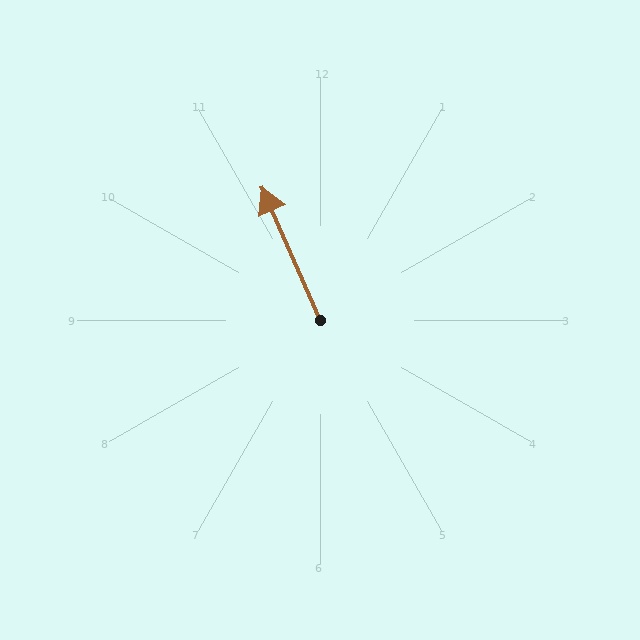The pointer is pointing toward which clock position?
Roughly 11 o'clock.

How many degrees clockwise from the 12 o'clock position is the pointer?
Approximately 336 degrees.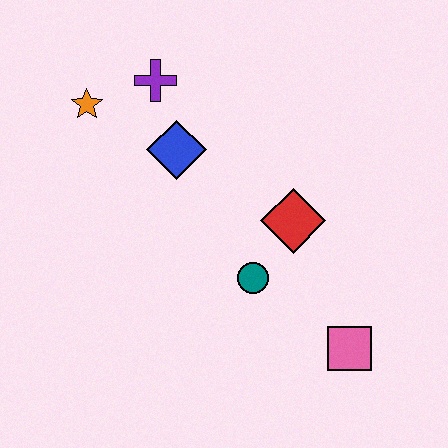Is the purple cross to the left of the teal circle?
Yes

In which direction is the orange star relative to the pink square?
The orange star is to the left of the pink square.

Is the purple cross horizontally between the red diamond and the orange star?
Yes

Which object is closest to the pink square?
The teal circle is closest to the pink square.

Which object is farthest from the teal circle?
The orange star is farthest from the teal circle.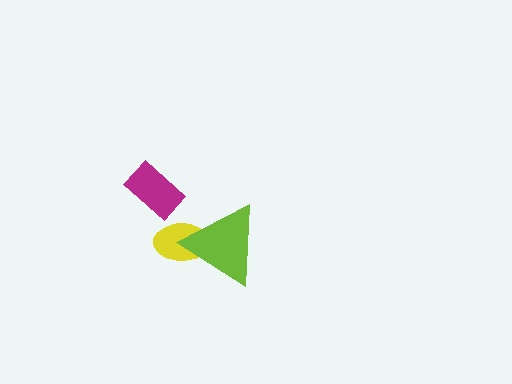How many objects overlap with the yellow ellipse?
1 object overlaps with the yellow ellipse.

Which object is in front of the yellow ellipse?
The lime triangle is in front of the yellow ellipse.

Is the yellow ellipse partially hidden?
Yes, it is partially covered by another shape.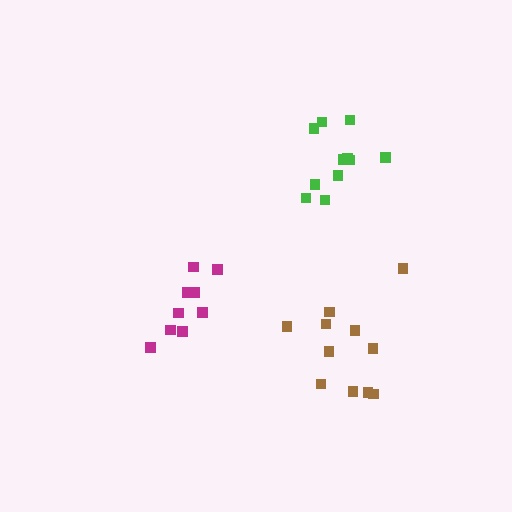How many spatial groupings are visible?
There are 3 spatial groupings.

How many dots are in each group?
Group 1: 9 dots, Group 2: 11 dots, Group 3: 11 dots (31 total).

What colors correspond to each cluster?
The clusters are colored: magenta, green, brown.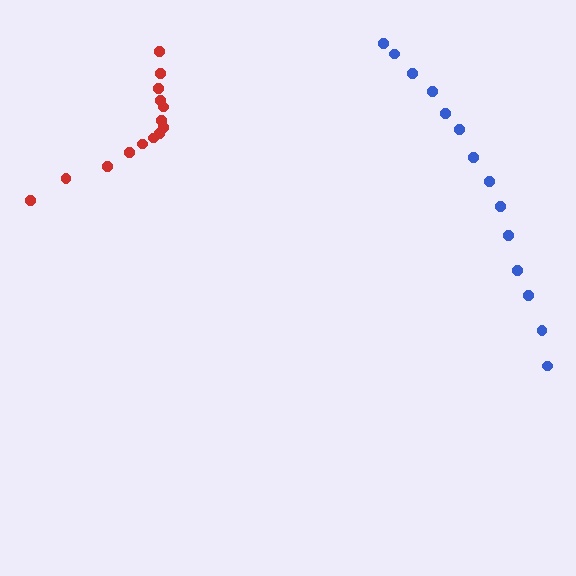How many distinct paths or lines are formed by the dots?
There are 2 distinct paths.